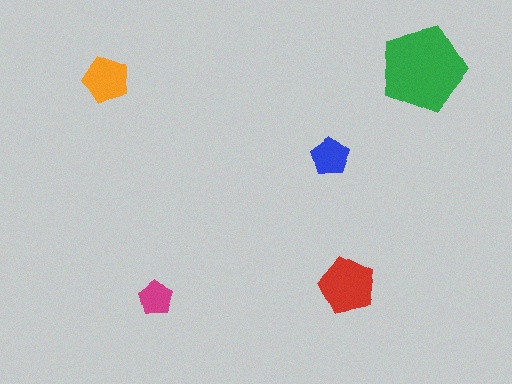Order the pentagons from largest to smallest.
the green one, the red one, the orange one, the blue one, the magenta one.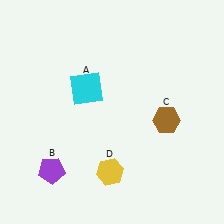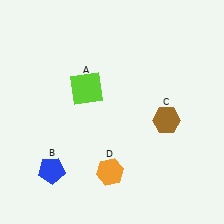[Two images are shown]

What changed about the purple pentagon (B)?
In Image 1, B is purple. In Image 2, it changed to blue.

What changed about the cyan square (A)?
In Image 1, A is cyan. In Image 2, it changed to lime.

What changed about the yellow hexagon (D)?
In Image 1, D is yellow. In Image 2, it changed to orange.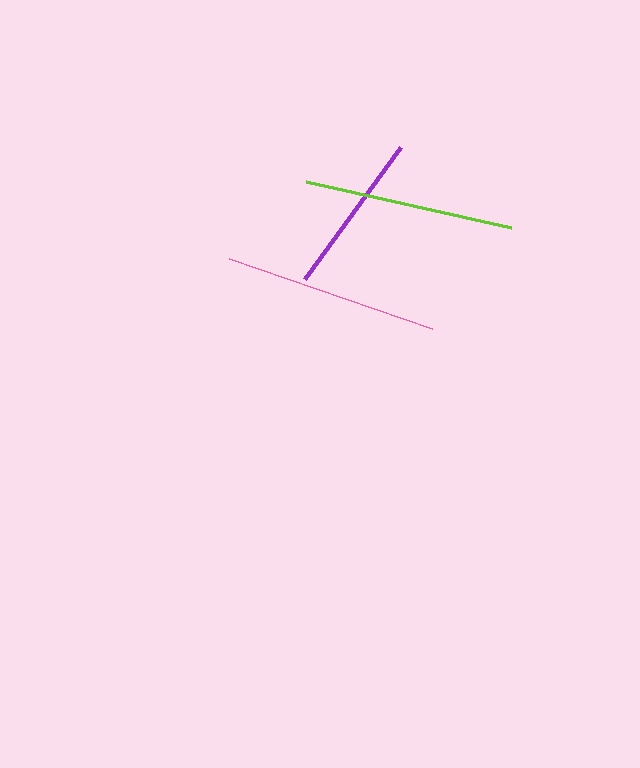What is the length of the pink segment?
The pink segment is approximately 216 pixels long.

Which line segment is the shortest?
The purple line is the shortest at approximately 163 pixels.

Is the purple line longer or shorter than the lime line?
The lime line is longer than the purple line.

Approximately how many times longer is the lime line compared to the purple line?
The lime line is approximately 1.3 times the length of the purple line.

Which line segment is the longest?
The pink line is the longest at approximately 216 pixels.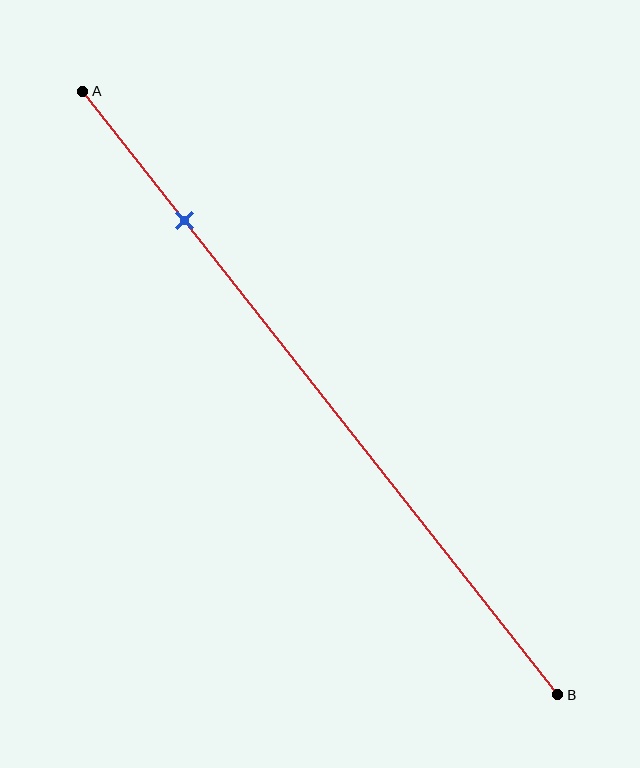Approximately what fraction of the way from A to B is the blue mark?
The blue mark is approximately 20% of the way from A to B.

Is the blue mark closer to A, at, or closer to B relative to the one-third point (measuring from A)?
The blue mark is closer to point A than the one-third point of segment AB.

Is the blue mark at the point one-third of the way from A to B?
No, the mark is at about 20% from A, not at the 33% one-third point.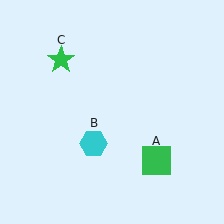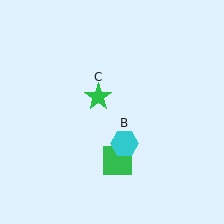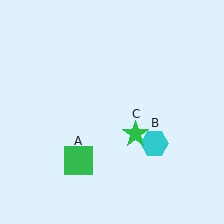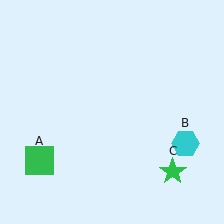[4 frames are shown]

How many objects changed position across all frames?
3 objects changed position: green square (object A), cyan hexagon (object B), green star (object C).